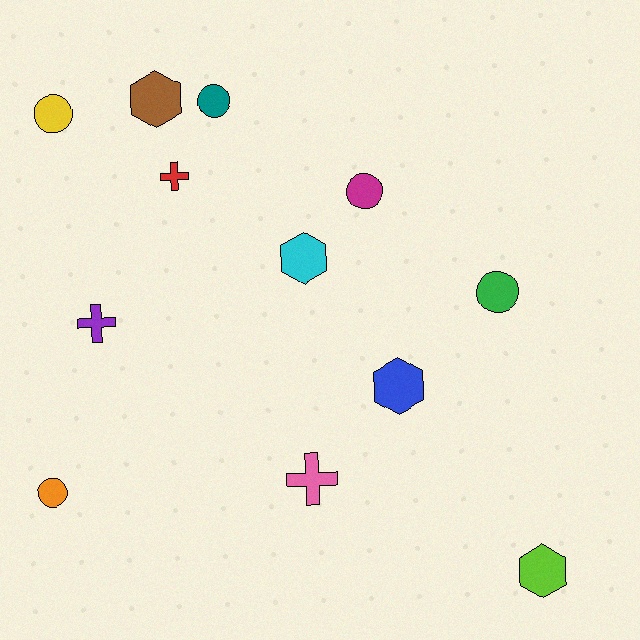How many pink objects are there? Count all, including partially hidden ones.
There is 1 pink object.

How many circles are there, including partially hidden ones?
There are 5 circles.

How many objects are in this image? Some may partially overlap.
There are 12 objects.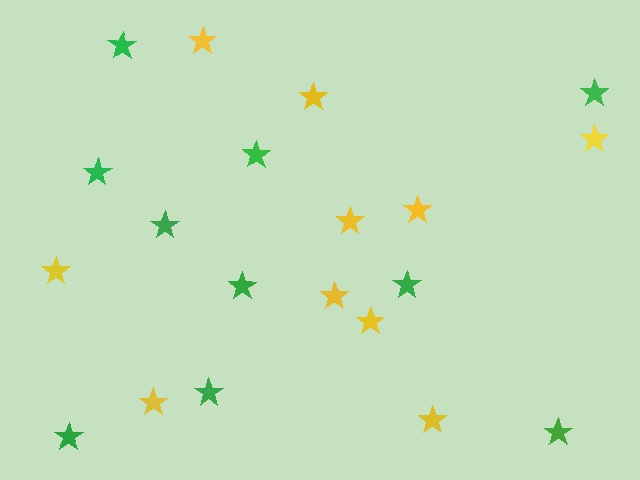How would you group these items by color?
There are 2 groups: one group of green stars (10) and one group of yellow stars (10).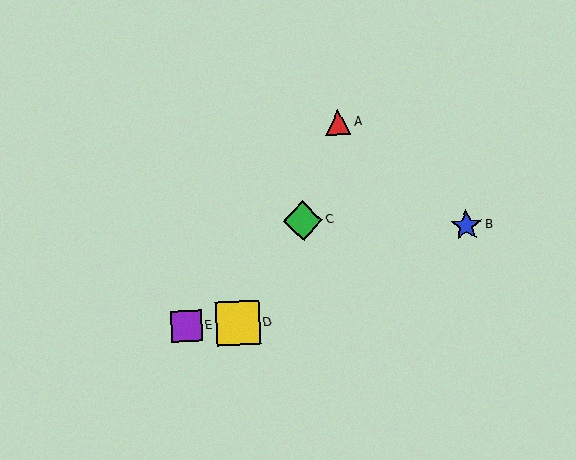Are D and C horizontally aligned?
No, D is at y≈323 and C is at y≈221.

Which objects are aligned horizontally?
Objects D, E are aligned horizontally.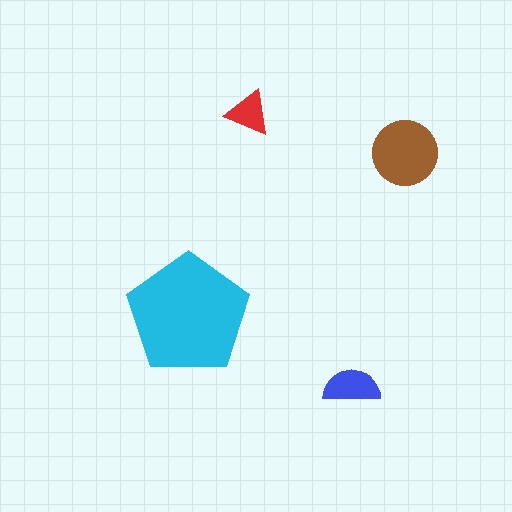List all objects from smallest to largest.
The red triangle, the blue semicircle, the brown circle, the cyan pentagon.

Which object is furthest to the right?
The brown circle is rightmost.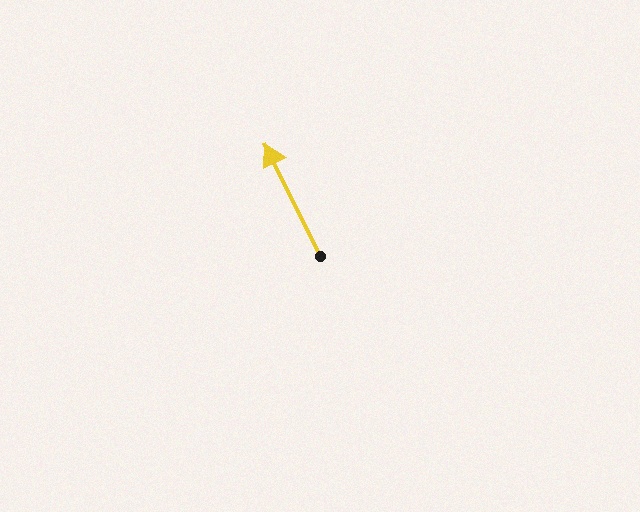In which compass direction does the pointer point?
Northwest.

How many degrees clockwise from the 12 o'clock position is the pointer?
Approximately 334 degrees.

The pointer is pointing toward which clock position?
Roughly 11 o'clock.